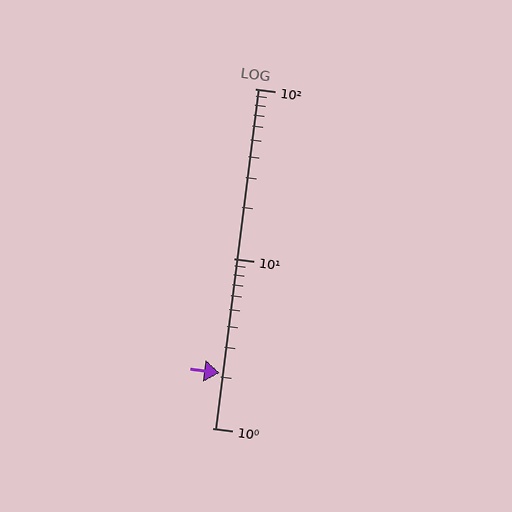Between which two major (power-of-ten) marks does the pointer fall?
The pointer is between 1 and 10.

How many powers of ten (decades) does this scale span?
The scale spans 2 decades, from 1 to 100.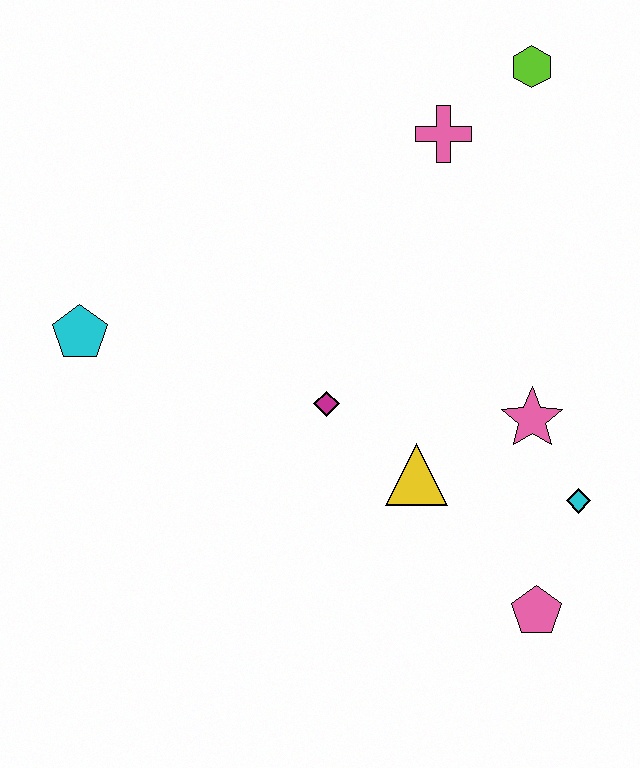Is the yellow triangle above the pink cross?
No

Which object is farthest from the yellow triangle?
The lime hexagon is farthest from the yellow triangle.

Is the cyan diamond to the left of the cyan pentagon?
No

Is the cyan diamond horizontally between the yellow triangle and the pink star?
No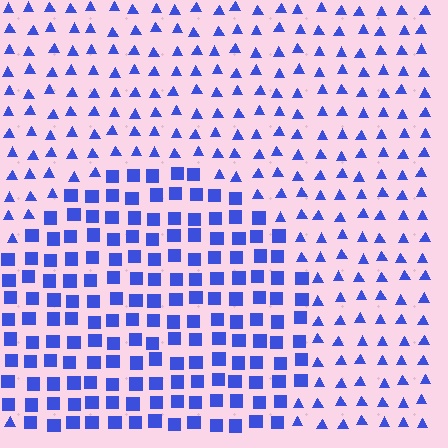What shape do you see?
I see a circle.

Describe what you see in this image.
The image is filled with small blue elements arranged in a uniform grid. A circle-shaped region contains squares, while the surrounding area contains triangles. The boundary is defined purely by the change in element shape.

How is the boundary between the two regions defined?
The boundary is defined by a change in element shape: squares inside vs. triangles outside. All elements share the same color and spacing.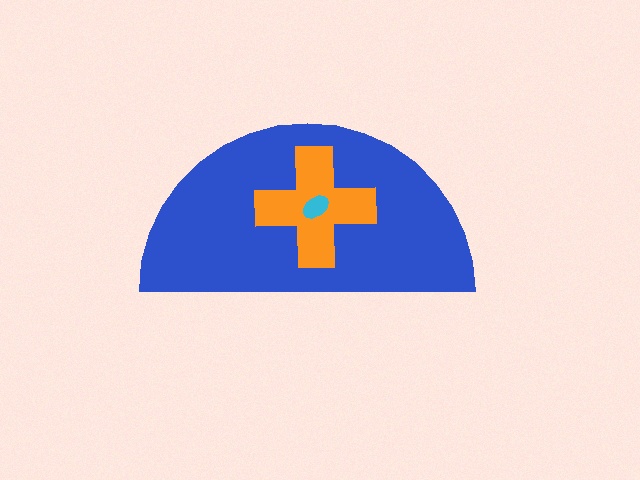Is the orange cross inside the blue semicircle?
Yes.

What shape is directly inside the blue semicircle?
The orange cross.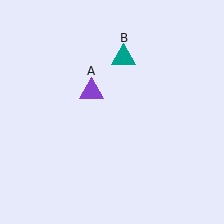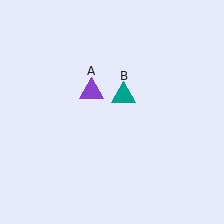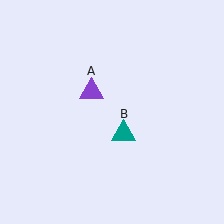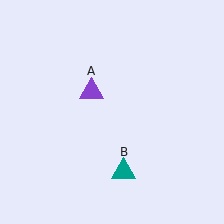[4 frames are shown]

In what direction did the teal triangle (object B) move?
The teal triangle (object B) moved down.